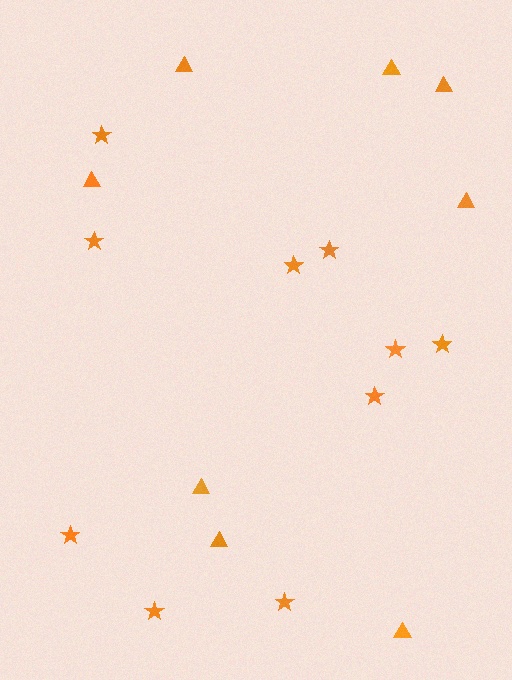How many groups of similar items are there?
There are 2 groups: one group of triangles (8) and one group of stars (10).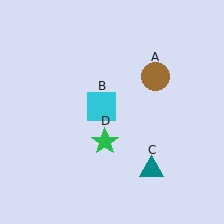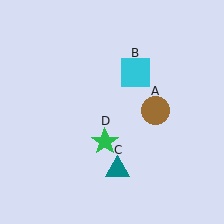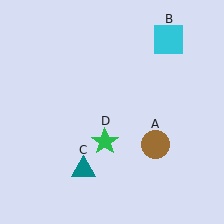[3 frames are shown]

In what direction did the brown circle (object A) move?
The brown circle (object A) moved down.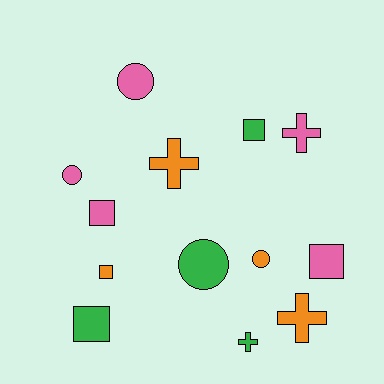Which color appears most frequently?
Pink, with 5 objects.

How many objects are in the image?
There are 13 objects.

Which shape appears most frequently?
Square, with 5 objects.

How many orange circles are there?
There is 1 orange circle.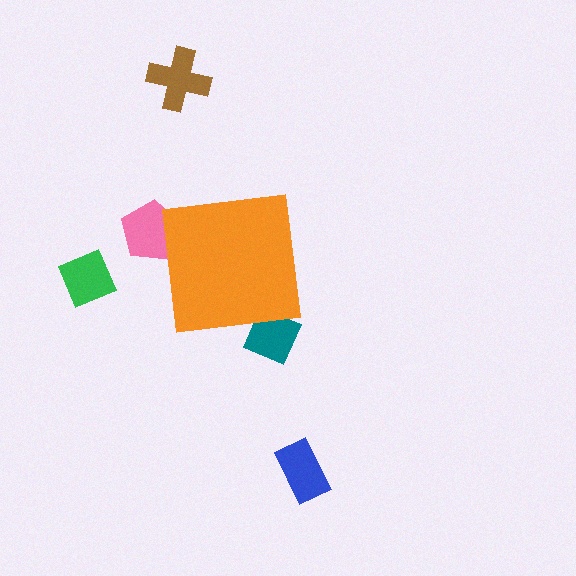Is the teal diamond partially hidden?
Yes, the teal diamond is partially hidden behind the orange square.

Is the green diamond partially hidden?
No, the green diamond is fully visible.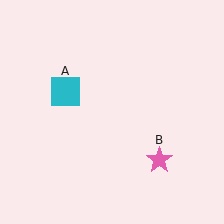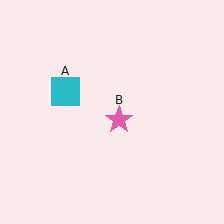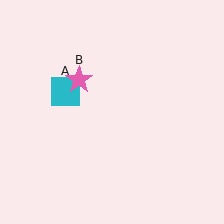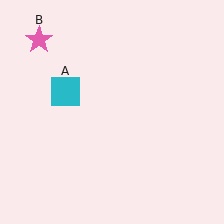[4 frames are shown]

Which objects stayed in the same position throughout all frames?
Cyan square (object A) remained stationary.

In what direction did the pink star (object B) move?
The pink star (object B) moved up and to the left.